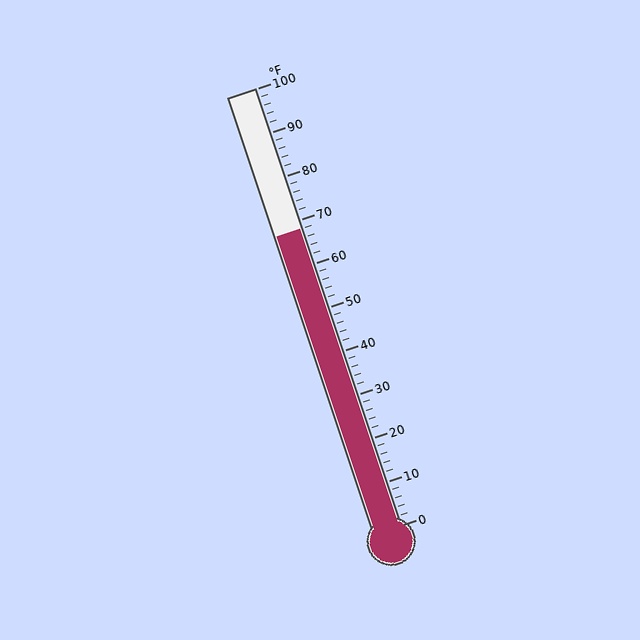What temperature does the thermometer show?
The thermometer shows approximately 68°F.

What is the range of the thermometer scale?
The thermometer scale ranges from 0°F to 100°F.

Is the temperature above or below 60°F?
The temperature is above 60°F.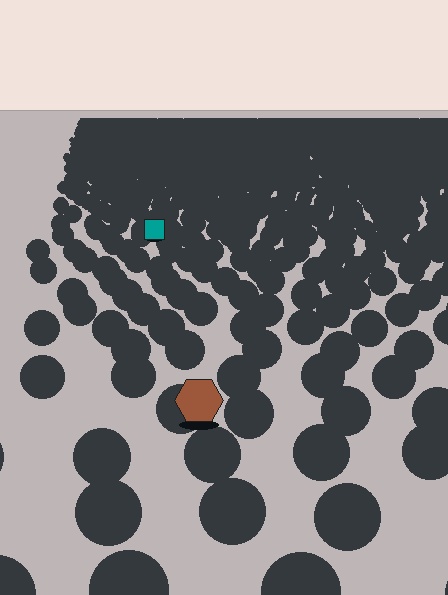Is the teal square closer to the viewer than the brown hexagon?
No. The brown hexagon is closer — you can tell from the texture gradient: the ground texture is coarser near it.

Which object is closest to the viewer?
The brown hexagon is closest. The texture marks near it are larger and more spread out.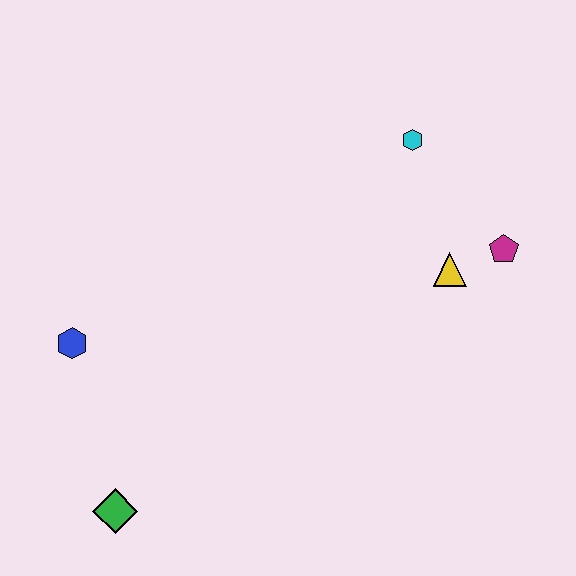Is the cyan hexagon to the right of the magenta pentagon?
No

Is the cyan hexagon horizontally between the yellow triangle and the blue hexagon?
Yes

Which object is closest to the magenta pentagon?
The yellow triangle is closest to the magenta pentagon.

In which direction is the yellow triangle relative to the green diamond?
The yellow triangle is to the right of the green diamond.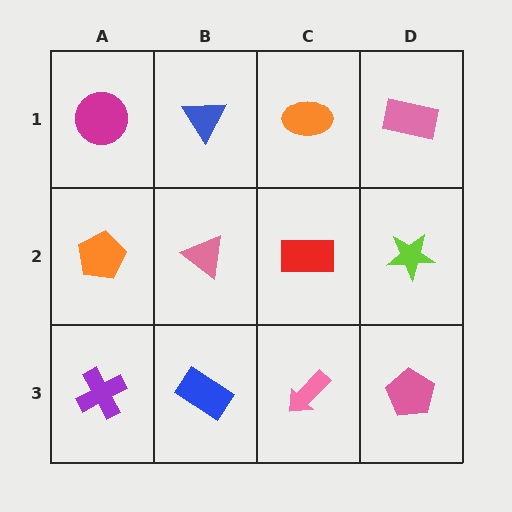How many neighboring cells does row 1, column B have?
3.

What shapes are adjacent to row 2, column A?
A magenta circle (row 1, column A), a purple cross (row 3, column A), a pink triangle (row 2, column B).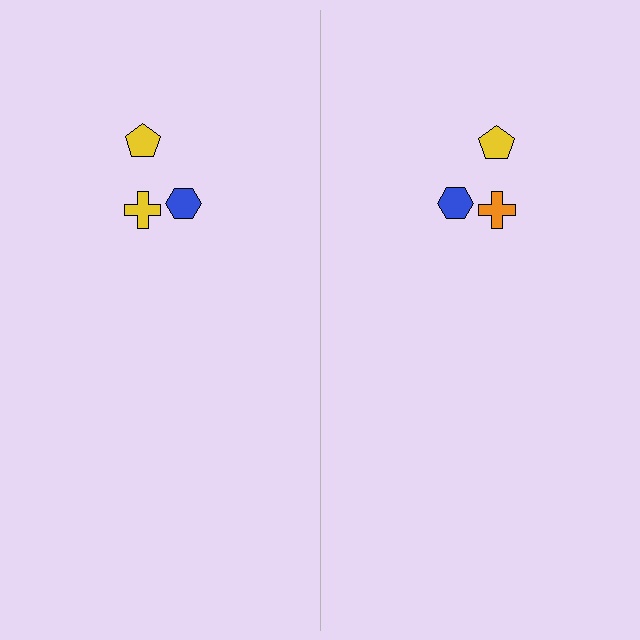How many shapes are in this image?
There are 6 shapes in this image.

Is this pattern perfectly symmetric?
No, the pattern is not perfectly symmetric. The orange cross on the right side breaks the symmetry — its mirror counterpart is yellow.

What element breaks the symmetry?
The orange cross on the right side breaks the symmetry — its mirror counterpart is yellow.